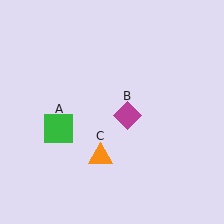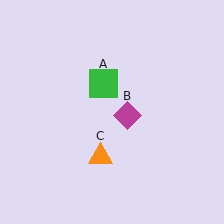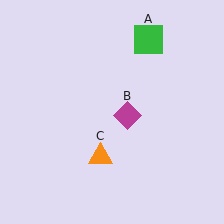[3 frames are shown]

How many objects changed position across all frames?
1 object changed position: green square (object A).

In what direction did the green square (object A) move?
The green square (object A) moved up and to the right.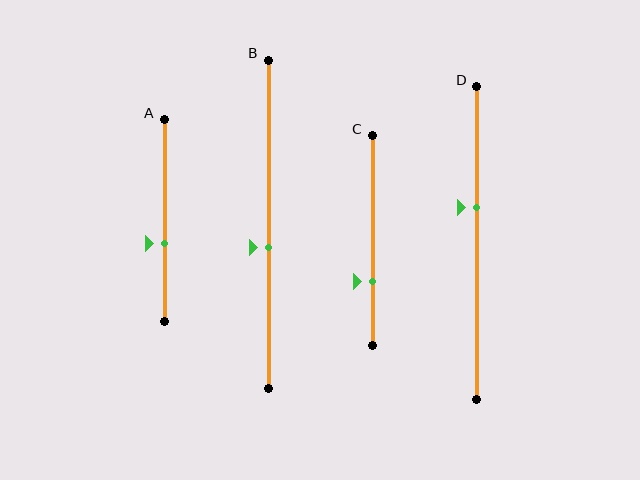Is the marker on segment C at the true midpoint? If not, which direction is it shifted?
No, the marker on segment C is shifted downward by about 20% of the segment length.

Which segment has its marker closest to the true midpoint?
Segment B has its marker closest to the true midpoint.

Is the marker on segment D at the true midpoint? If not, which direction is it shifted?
No, the marker on segment D is shifted upward by about 11% of the segment length.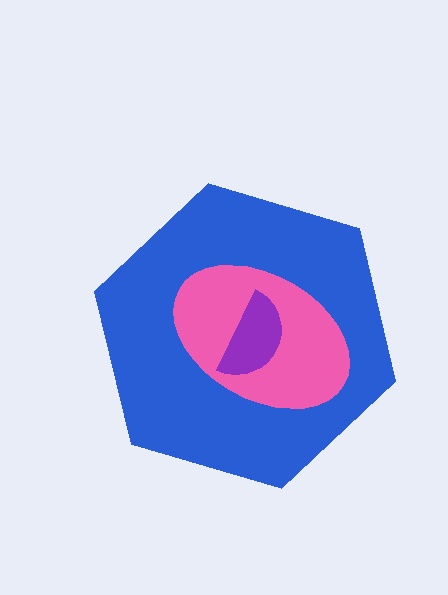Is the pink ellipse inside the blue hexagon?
Yes.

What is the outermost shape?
The blue hexagon.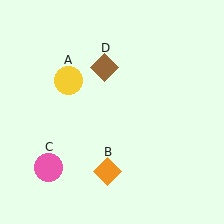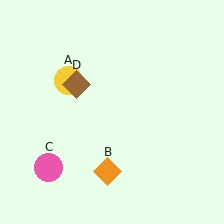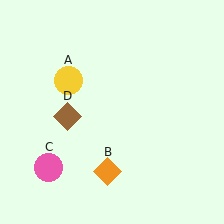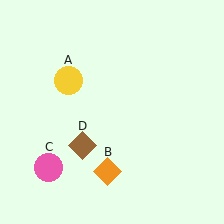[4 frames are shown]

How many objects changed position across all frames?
1 object changed position: brown diamond (object D).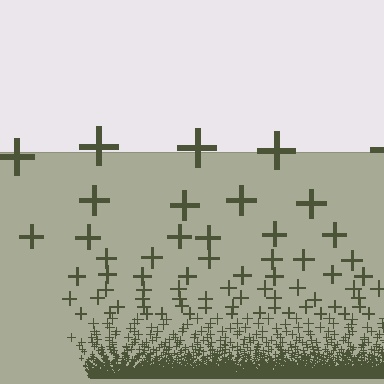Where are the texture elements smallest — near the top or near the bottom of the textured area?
Near the bottom.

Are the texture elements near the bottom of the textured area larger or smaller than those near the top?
Smaller. The gradient is inverted — elements near the bottom are smaller and denser.